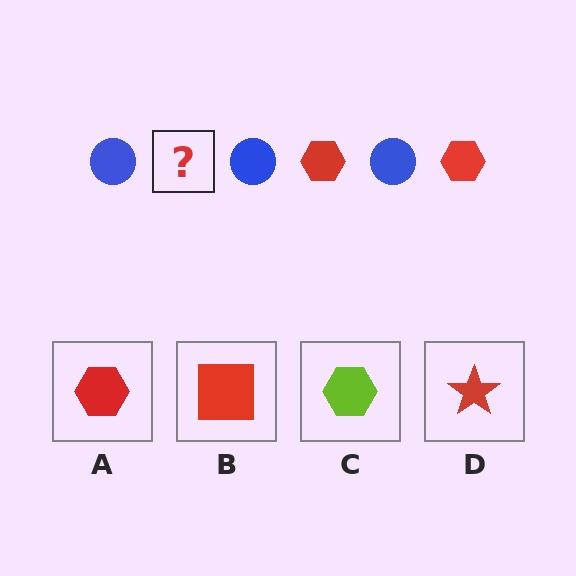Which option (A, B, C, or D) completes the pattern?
A.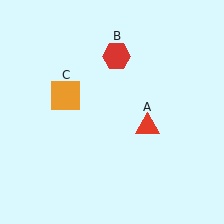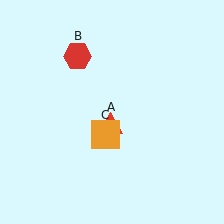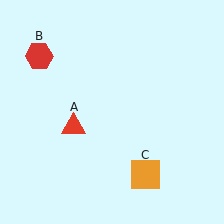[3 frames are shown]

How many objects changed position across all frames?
3 objects changed position: red triangle (object A), red hexagon (object B), orange square (object C).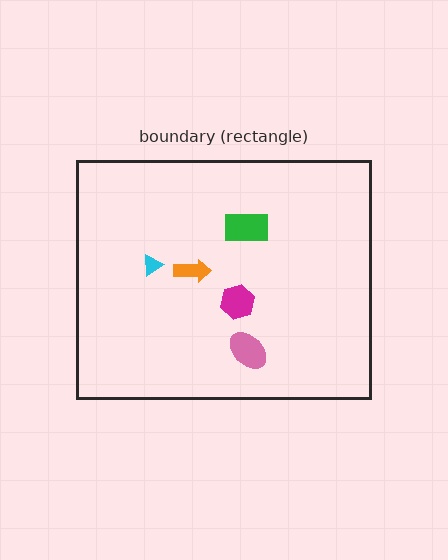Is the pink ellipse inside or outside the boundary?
Inside.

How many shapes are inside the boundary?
5 inside, 0 outside.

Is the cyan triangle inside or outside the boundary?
Inside.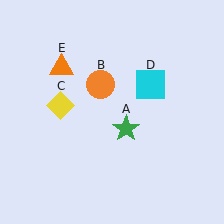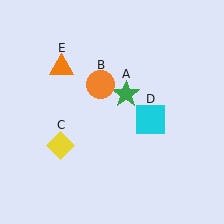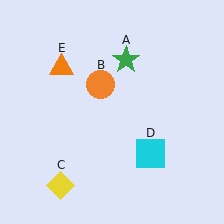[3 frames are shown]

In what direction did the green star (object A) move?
The green star (object A) moved up.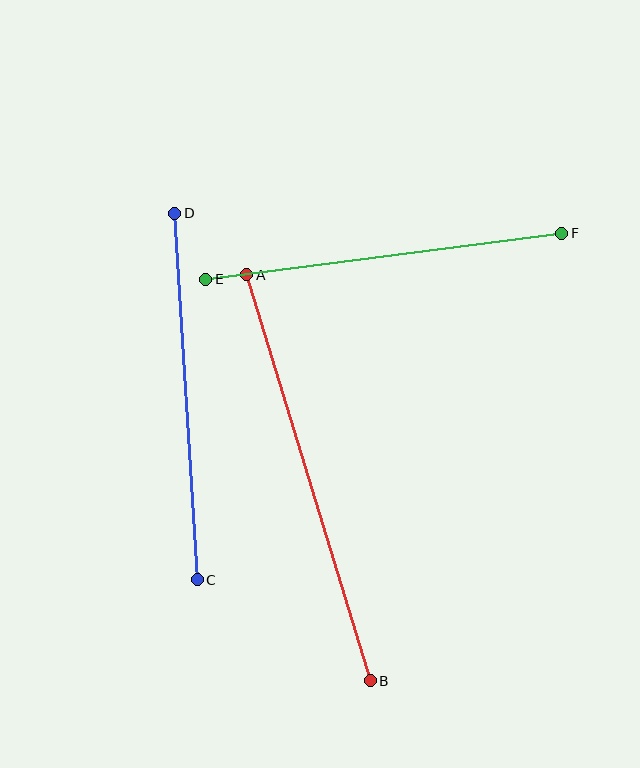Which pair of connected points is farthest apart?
Points A and B are farthest apart.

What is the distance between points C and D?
The distance is approximately 367 pixels.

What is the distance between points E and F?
The distance is approximately 359 pixels.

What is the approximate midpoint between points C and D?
The midpoint is at approximately (186, 396) pixels.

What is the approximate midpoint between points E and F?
The midpoint is at approximately (384, 256) pixels.